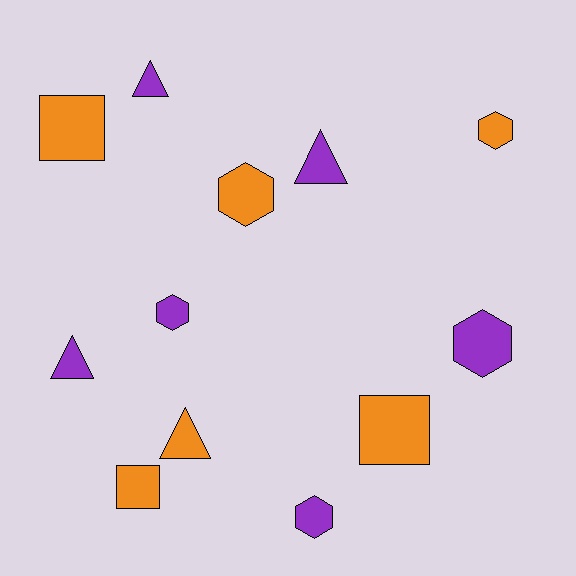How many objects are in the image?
There are 12 objects.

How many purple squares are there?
There are no purple squares.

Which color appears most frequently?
Purple, with 6 objects.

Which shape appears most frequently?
Hexagon, with 5 objects.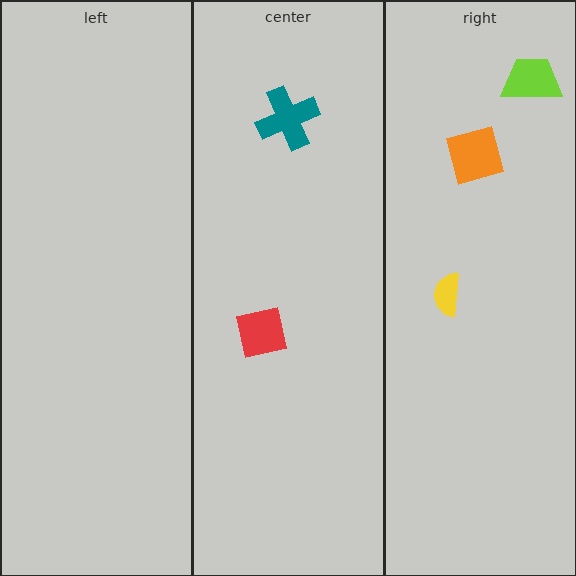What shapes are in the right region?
The orange square, the yellow semicircle, the lime trapezoid.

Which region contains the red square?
The center region.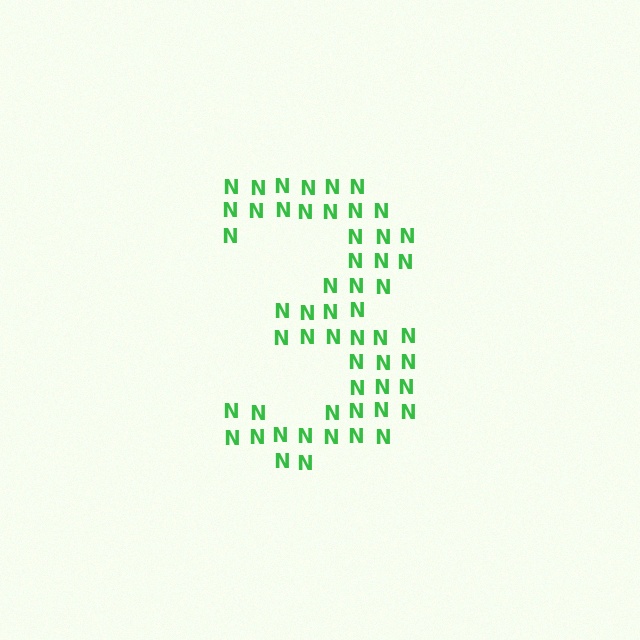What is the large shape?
The large shape is the digit 3.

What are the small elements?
The small elements are letter N's.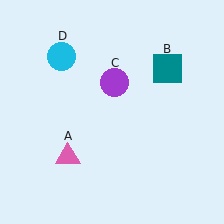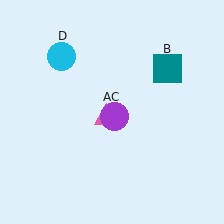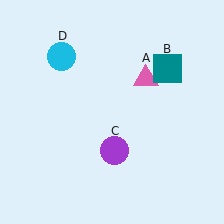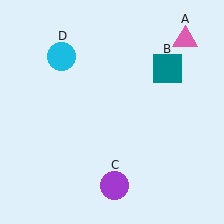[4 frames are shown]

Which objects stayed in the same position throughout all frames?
Teal square (object B) and cyan circle (object D) remained stationary.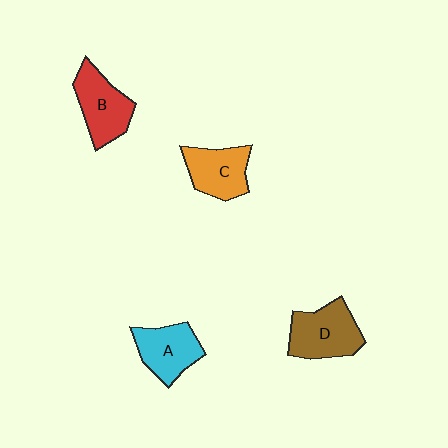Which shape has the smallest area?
Shape A (cyan).